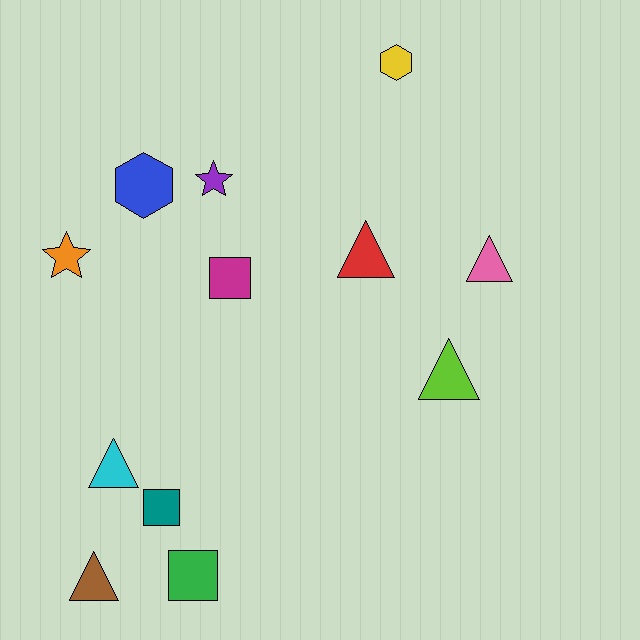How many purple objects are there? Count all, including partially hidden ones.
There is 1 purple object.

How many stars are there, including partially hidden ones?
There are 2 stars.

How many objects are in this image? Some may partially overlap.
There are 12 objects.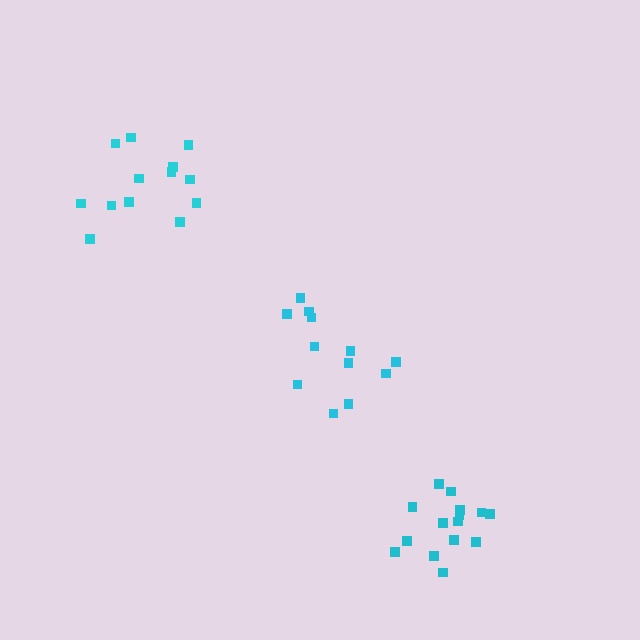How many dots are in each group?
Group 1: 13 dots, Group 2: 12 dots, Group 3: 15 dots (40 total).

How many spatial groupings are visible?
There are 3 spatial groupings.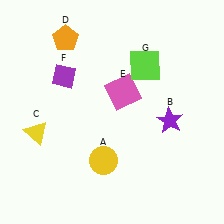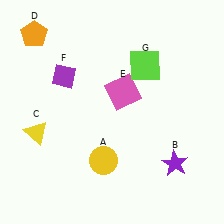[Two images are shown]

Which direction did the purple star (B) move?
The purple star (B) moved down.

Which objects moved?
The objects that moved are: the purple star (B), the orange pentagon (D).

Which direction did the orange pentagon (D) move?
The orange pentagon (D) moved left.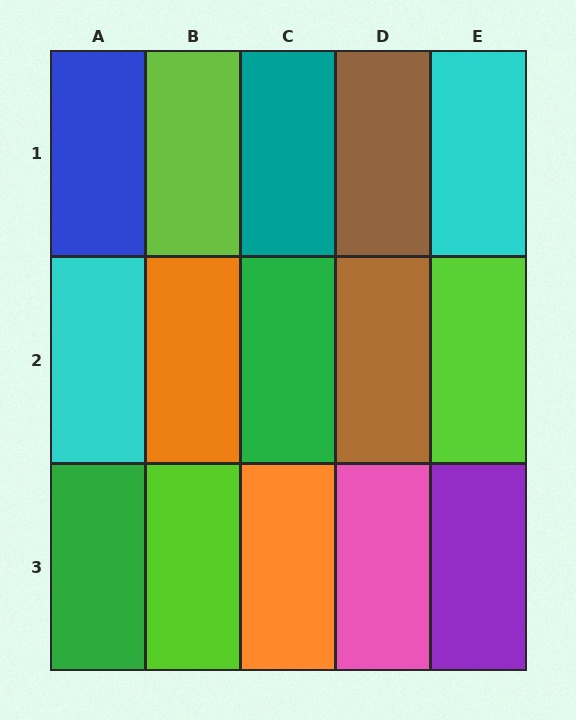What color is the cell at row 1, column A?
Blue.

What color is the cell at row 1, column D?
Brown.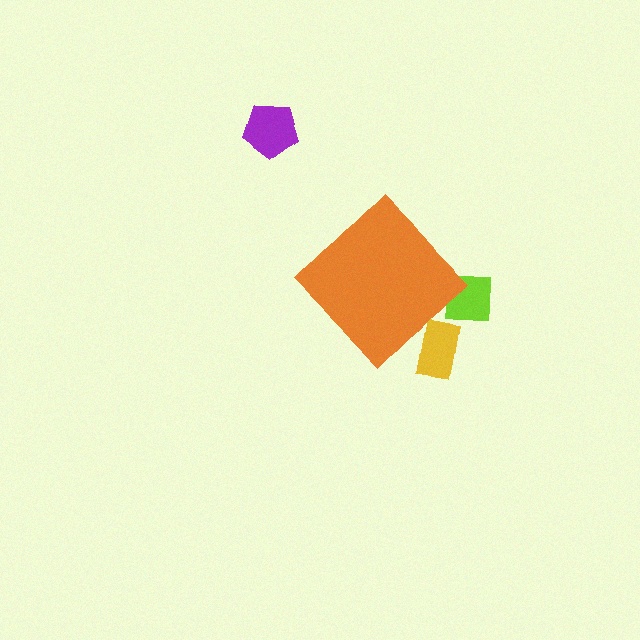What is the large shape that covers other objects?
An orange diamond.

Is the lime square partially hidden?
Yes, the lime square is partially hidden behind the orange diamond.